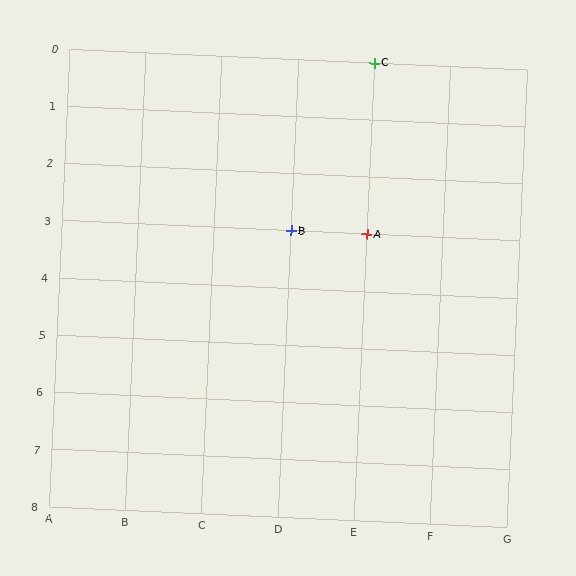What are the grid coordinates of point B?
Point B is at grid coordinates (D, 3).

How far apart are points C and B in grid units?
Points C and B are 1 column and 3 rows apart (about 3.2 grid units diagonally).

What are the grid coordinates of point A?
Point A is at grid coordinates (E, 3).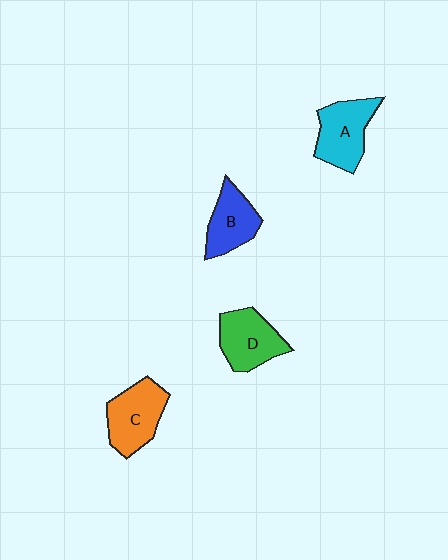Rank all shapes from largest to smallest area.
From largest to smallest: C (orange), A (cyan), D (green), B (blue).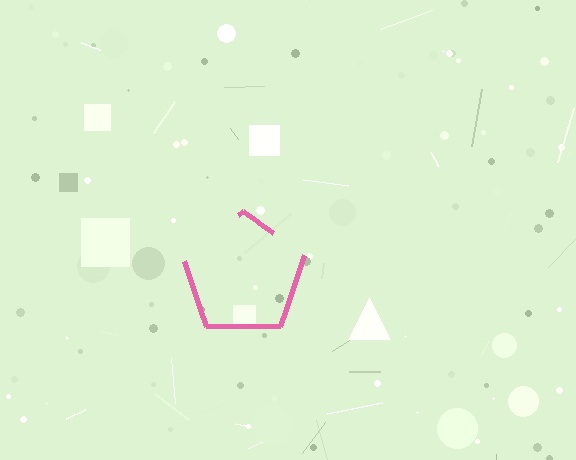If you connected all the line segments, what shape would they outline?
They would outline a pentagon.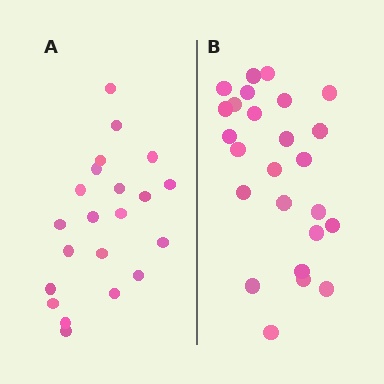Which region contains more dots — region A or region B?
Region B (the right region) has more dots.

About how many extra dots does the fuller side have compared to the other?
Region B has about 4 more dots than region A.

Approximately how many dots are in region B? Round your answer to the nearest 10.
About 20 dots. (The exact count is 25, which rounds to 20.)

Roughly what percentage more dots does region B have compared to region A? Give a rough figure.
About 20% more.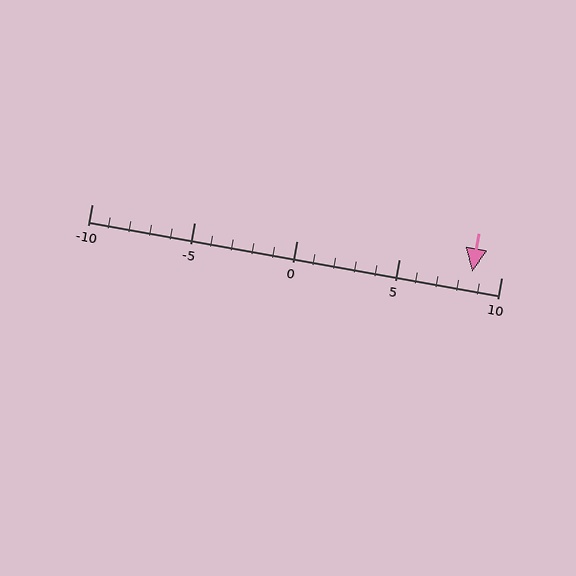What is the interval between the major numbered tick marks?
The major tick marks are spaced 5 units apart.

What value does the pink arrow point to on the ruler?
The pink arrow points to approximately 9.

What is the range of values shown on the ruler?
The ruler shows values from -10 to 10.